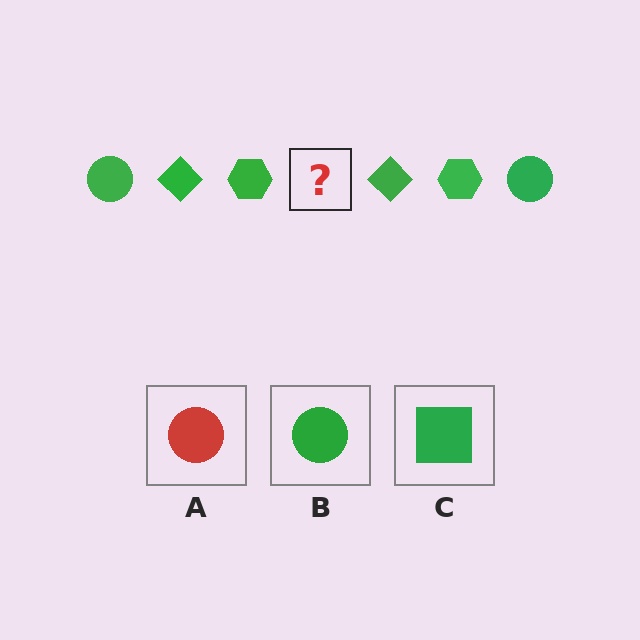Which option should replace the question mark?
Option B.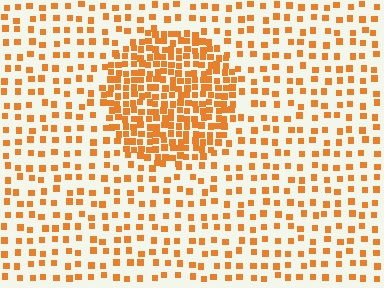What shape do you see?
I see a circle.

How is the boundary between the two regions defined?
The boundary is defined by a change in element density (approximately 2.6x ratio). All elements are the same color, size, and shape.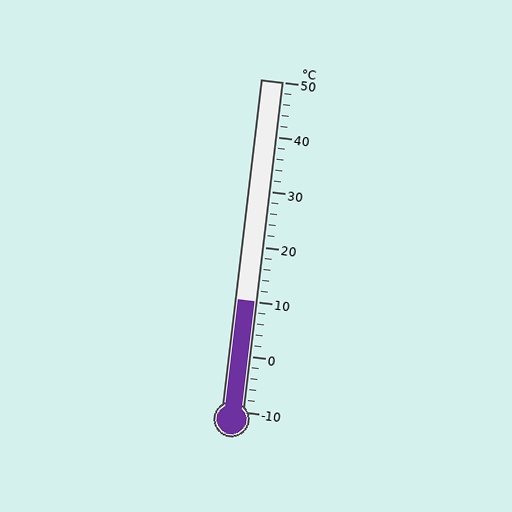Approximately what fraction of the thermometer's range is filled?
The thermometer is filled to approximately 35% of its range.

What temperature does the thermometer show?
The thermometer shows approximately 10°C.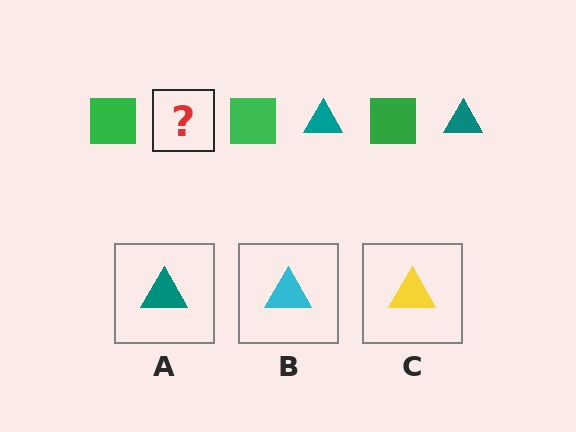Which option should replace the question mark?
Option A.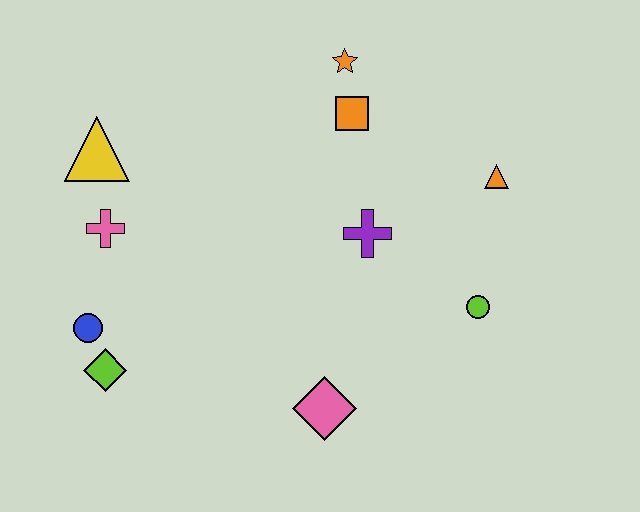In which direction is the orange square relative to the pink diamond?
The orange square is above the pink diamond.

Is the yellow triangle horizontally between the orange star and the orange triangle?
No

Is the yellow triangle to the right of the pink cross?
No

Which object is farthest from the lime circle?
The yellow triangle is farthest from the lime circle.